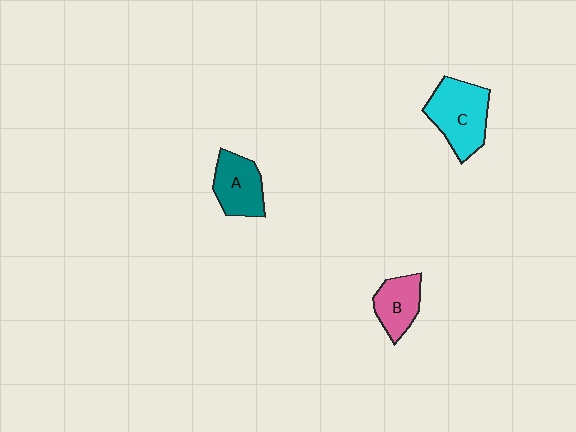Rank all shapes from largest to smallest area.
From largest to smallest: C (cyan), A (teal), B (pink).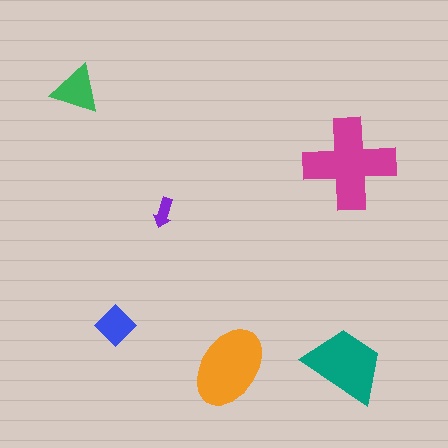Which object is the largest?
The magenta cross.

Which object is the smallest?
The purple arrow.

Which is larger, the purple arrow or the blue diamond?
The blue diamond.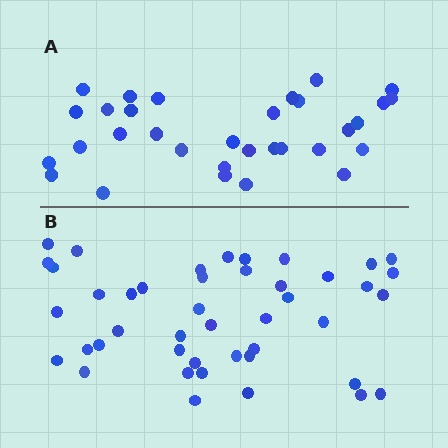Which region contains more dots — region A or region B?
Region B (the bottom region) has more dots.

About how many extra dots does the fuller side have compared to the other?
Region B has roughly 12 or so more dots than region A.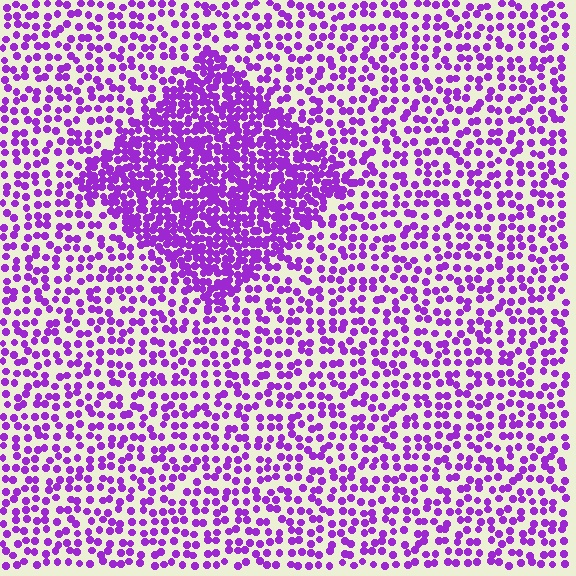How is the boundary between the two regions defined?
The boundary is defined by a change in element density (approximately 2.2x ratio). All elements are the same color, size, and shape.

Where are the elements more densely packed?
The elements are more densely packed inside the diamond boundary.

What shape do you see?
I see a diamond.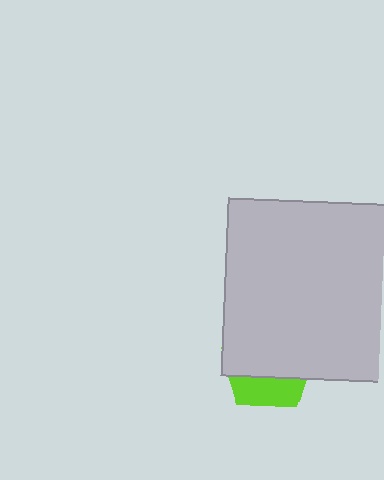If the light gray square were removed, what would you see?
You would see the complete lime pentagon.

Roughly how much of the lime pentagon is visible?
A small part of it is visible (roughly 31%).